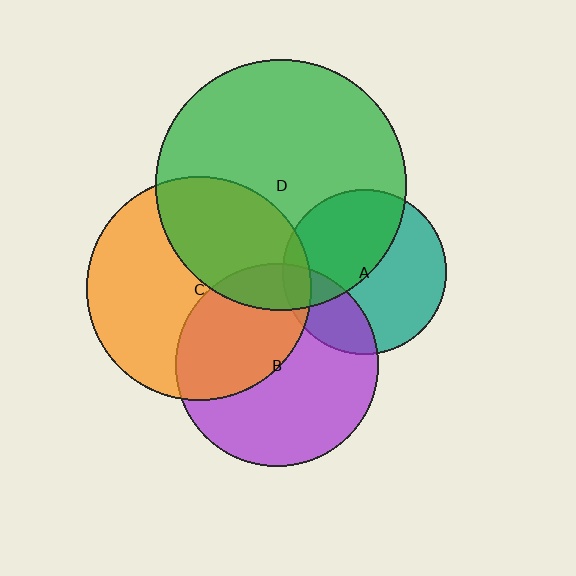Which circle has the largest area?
Circle D (green).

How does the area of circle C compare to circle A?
Approximately 1.9 times.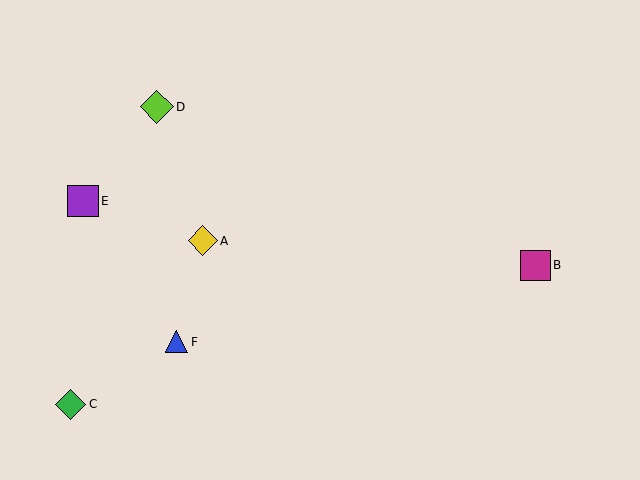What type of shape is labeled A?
Shape A is a yellow diamond.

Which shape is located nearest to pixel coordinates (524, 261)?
The magenta square (labeled B) at (535, 265) is nearest to that location.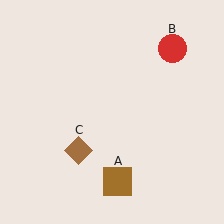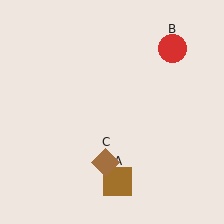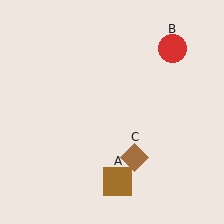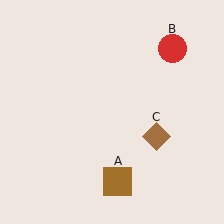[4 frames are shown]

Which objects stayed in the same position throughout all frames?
Brown square (object A) and red circle (object B) remained stationary.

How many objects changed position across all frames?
1 object changed position: brown diamond (object C).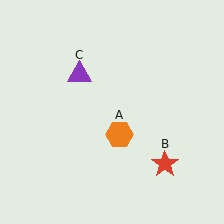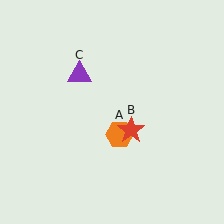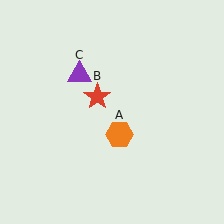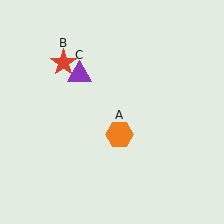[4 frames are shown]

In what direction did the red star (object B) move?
The red star (object B) moved up and to the left.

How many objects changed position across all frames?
1 object changed position: red star (object B).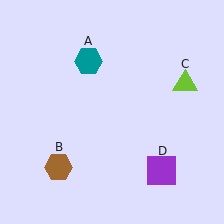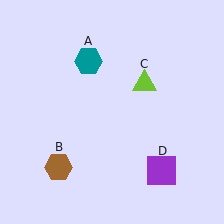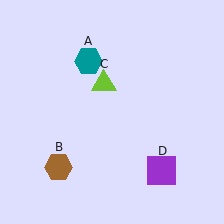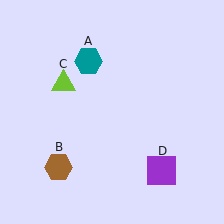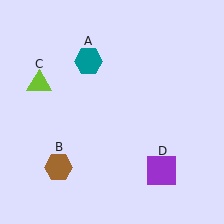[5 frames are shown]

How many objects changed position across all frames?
1 object changed position: lime triangle (object C).